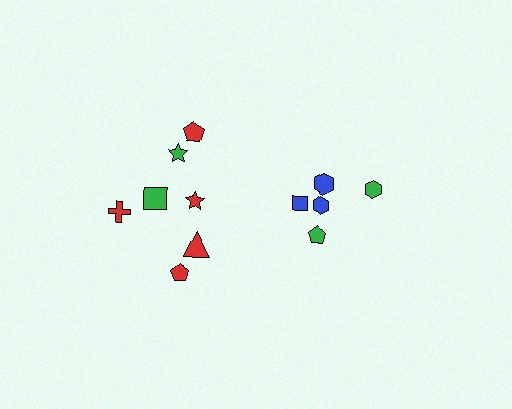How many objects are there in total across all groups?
There are 12 objects.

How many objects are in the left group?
There are 7 objects.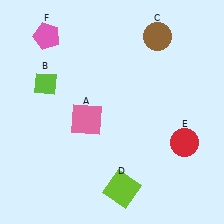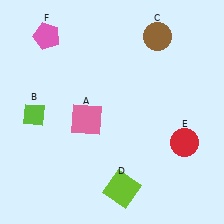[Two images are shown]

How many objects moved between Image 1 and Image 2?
1 object moved between the two images.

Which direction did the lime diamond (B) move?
The lime diamond (B) moved down.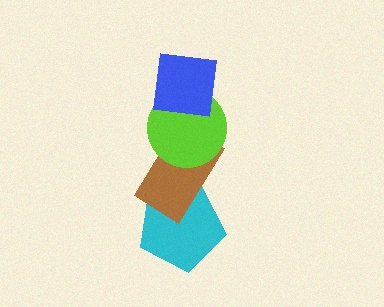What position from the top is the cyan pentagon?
The cyan pentagon is 4th from the top.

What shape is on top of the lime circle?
The blue square is on top of the lime circle.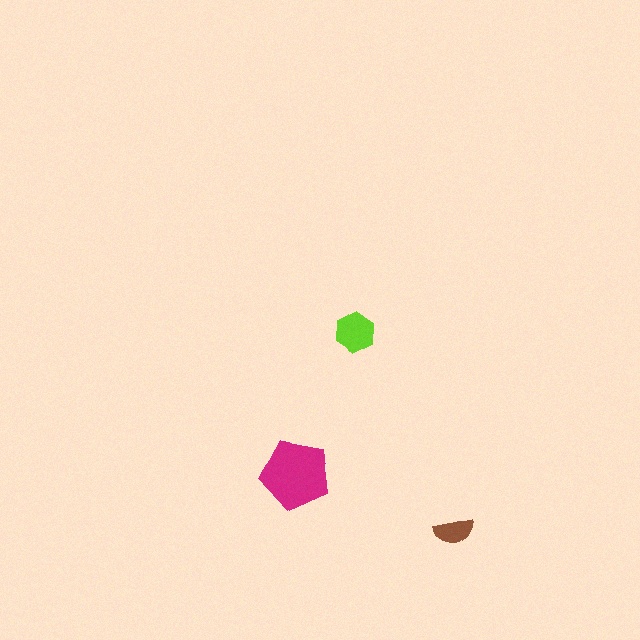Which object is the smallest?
The brown semicircle.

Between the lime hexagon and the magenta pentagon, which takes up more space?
The magenta pentagon.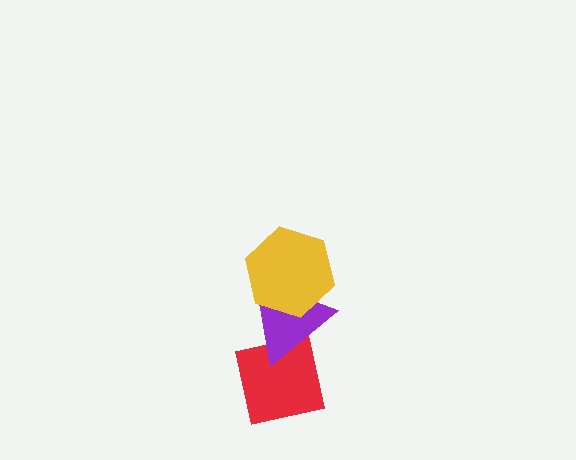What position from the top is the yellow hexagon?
The yellow hexagon is 1st from the top.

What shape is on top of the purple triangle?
The yellow hexagon is on top of the purple triangle.